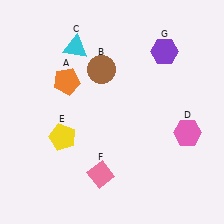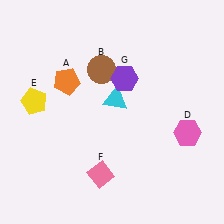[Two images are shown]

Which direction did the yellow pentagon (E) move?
The yellow pentagon (E) moved up.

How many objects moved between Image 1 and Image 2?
3 objects moved between the two images.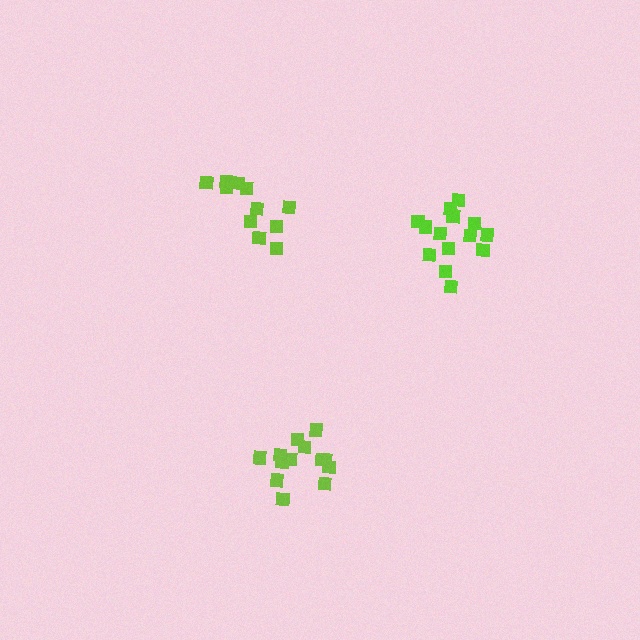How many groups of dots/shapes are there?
There are 3 groups.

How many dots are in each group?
Group 1: 11 dots, Group 2: 14 dots, Group 3: 13 dots (38 total).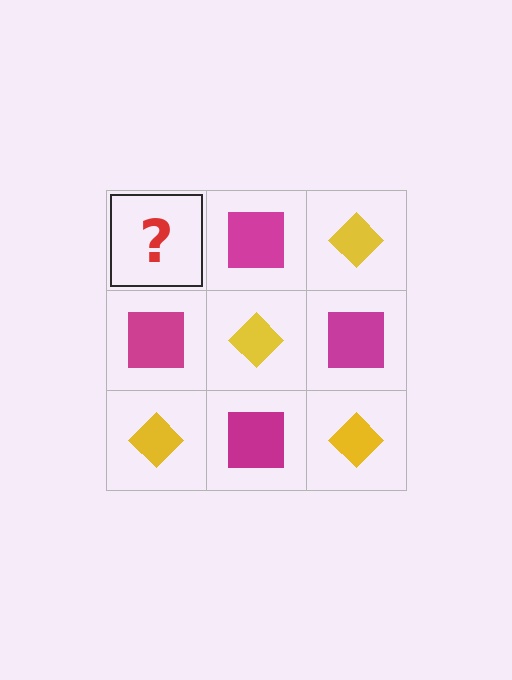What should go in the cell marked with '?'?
The missing cell should contain a yellow diamond.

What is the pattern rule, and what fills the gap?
The rule is that it alternates yellow diamond and magenta square in a checkerboard pattern. The gap should be filled with a yellow diamond.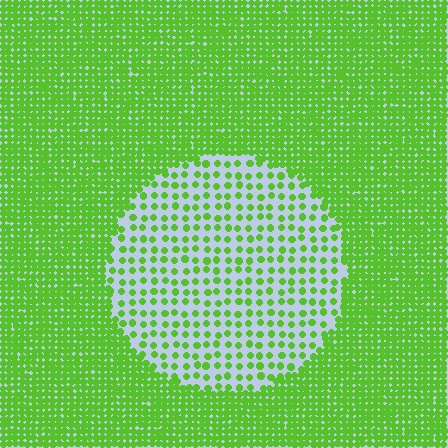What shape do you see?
I see a circle.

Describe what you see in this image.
The image contains small lime elements arranged at two different densities. A circle-shaped region is visible where the elements are less densely packed than the surrounding area.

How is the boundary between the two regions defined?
The boundary is defined by a change in element density (approximately 2.9x ratio). All elements are the same color, size, and shape.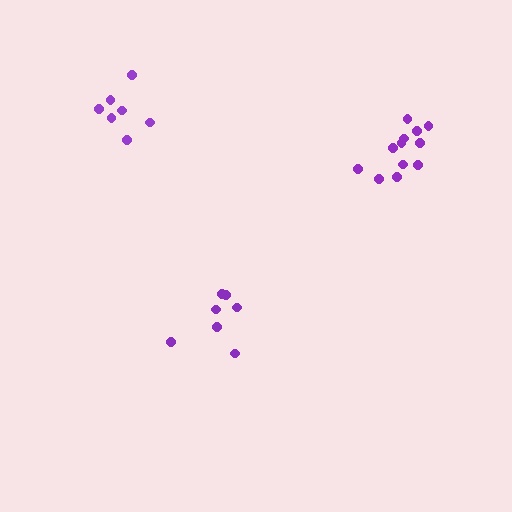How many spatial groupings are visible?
There are 3 spatial groupings.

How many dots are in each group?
Group 1: 7 dots, Group 2: 12 dots, Group 3: 7 dots (26 total).